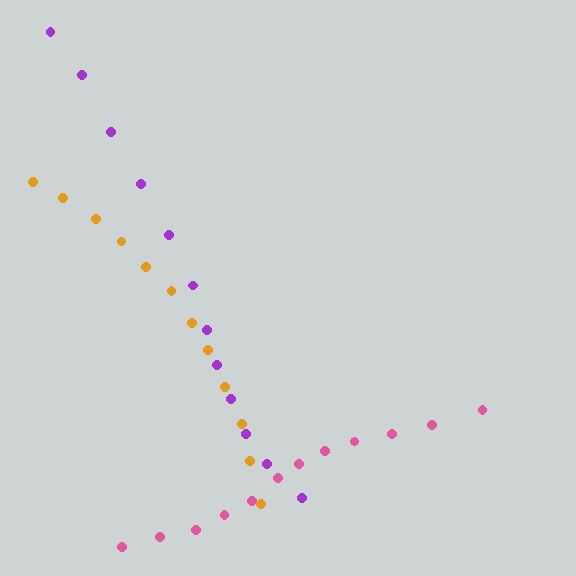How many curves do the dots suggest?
There are 3 distinct paths.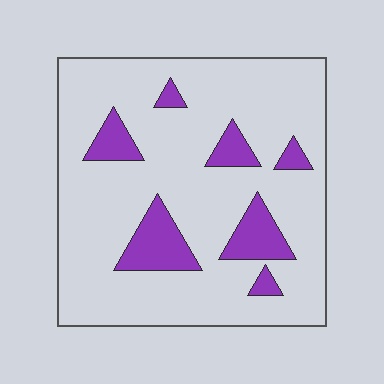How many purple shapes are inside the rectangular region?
7.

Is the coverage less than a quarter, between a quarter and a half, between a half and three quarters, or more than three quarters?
Less than a quarter.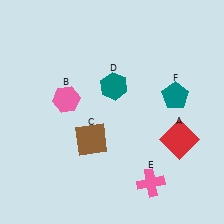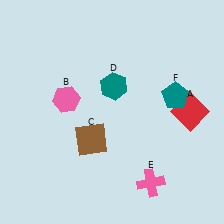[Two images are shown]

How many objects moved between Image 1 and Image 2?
1 object moved between the two images.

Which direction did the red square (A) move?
The red square (A) moved up.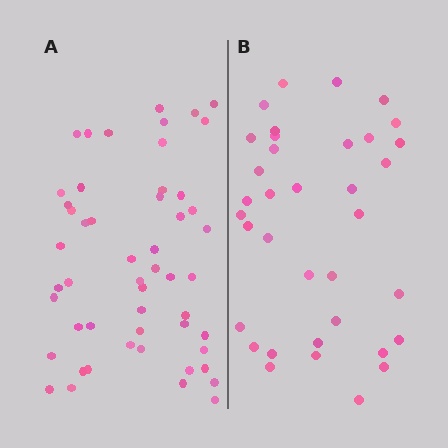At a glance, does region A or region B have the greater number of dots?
Region A (the left region) has more dots.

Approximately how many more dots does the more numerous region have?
Region A has approximately 15 more dots than region B.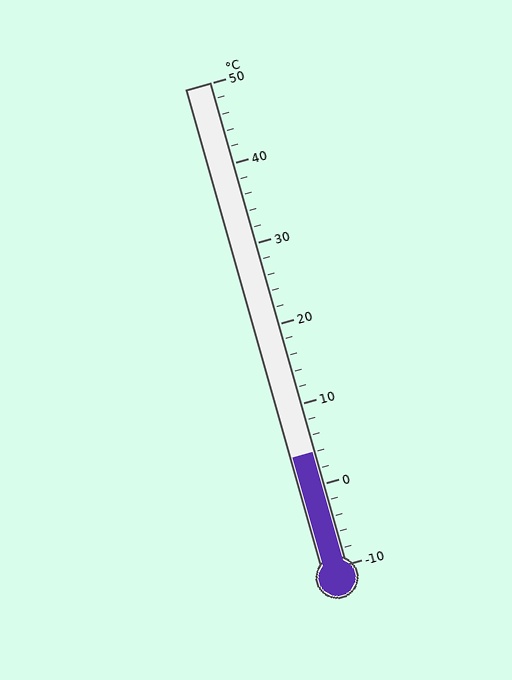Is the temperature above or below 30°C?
The temperature is below 30°C.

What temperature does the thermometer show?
The thermometer shows approximately 4°C.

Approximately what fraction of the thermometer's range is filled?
The thermometer is filled to approximately 25% of its range.